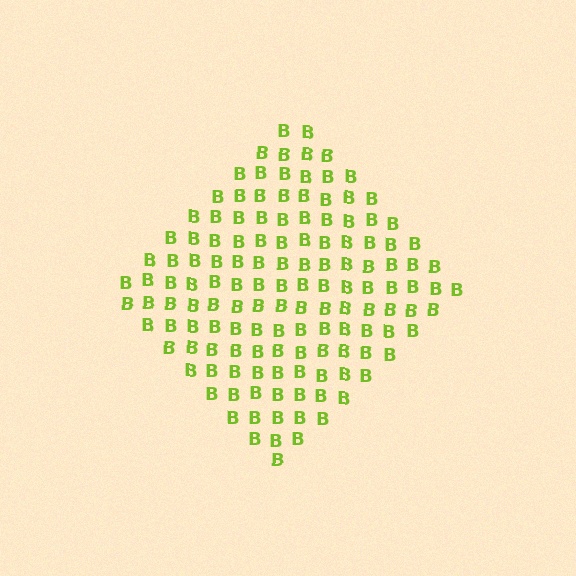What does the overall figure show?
The overall figure shows a diamond.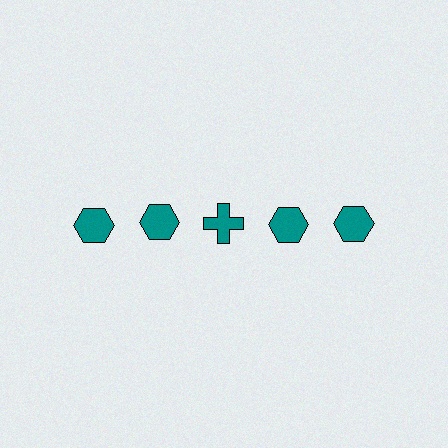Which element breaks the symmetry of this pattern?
The teal cross in the top row, center column breaks the symmetry. All other shapes are teal hexagons.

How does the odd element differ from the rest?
It has a different shape: cross instead of hexagon.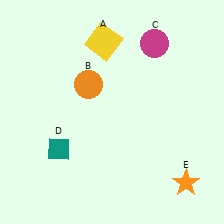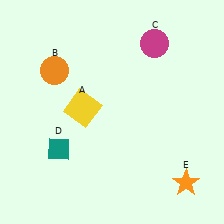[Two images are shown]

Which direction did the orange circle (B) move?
The orange circle (B) moved left.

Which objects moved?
The objects that moved are: the yellow square (A), the orange circle (B).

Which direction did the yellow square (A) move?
The yellow square (A) moved down.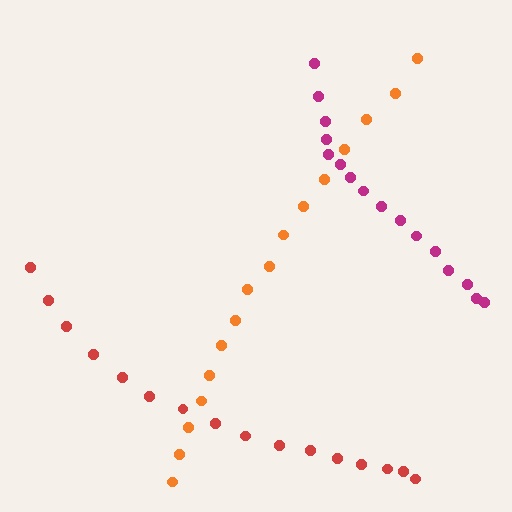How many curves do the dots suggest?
There are 3 distinct paths.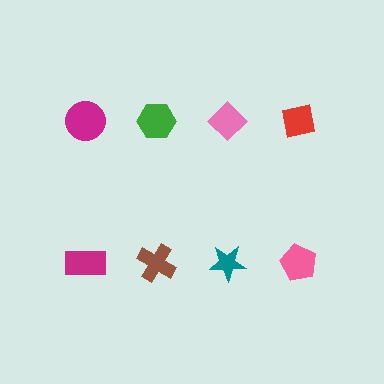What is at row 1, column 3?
A pink diamond.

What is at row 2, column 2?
A brown cross.